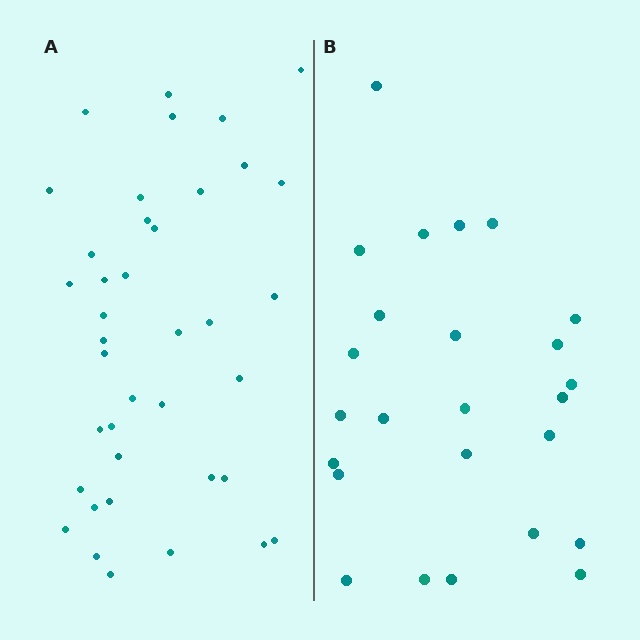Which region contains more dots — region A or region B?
Region A (the left region) has more dots.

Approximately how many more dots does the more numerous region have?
Region A has approximately 15 more dots than region B.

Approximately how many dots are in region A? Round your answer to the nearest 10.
About 40 dots. (The exact count is 39, which rounds to 40.)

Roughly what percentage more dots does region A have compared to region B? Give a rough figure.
About 55% more.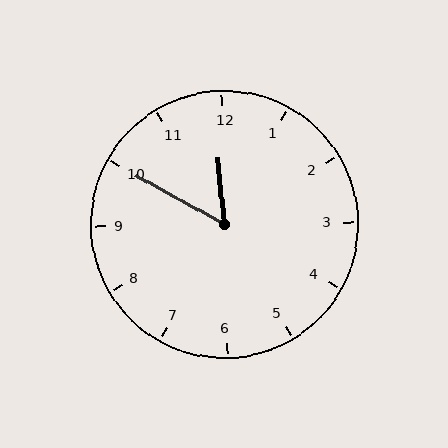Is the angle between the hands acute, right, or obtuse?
It is acute.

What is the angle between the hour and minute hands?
Approximately 55 degrees.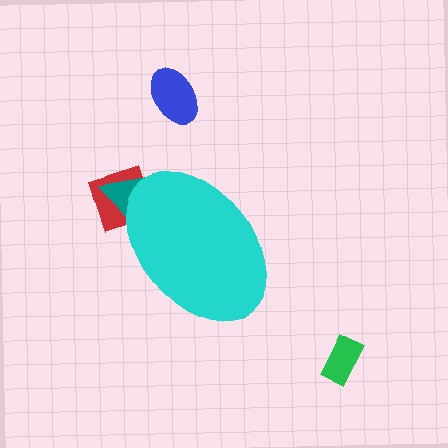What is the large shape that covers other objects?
A cyan ellipse.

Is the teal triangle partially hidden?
Yes, the teal triangle is partially hidden behind the cyan ellipse.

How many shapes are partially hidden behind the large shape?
2 shapes are partially hidden.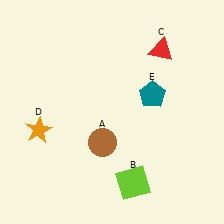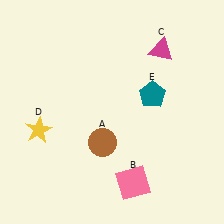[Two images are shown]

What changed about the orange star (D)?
In Image 1, D is orange. In Image 2, it changed to yellow.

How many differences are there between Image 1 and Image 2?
There are 3 differences between the two images.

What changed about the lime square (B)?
In Image 1, B is lime. In Image 2, it changed to pink.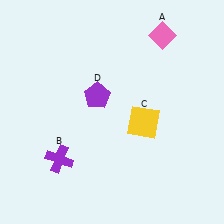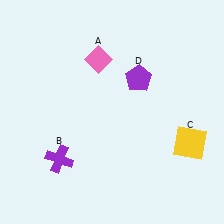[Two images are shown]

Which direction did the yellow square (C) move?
The yellow square (C) moved right.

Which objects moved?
The objects that moved are: the pink diamond (A), the yellow square (C), the purple pentagon (D).